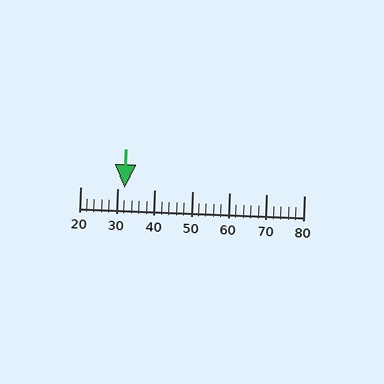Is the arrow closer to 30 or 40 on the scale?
The arrow is closer to 30.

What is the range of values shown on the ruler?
The ruler shows values from 20 to 80.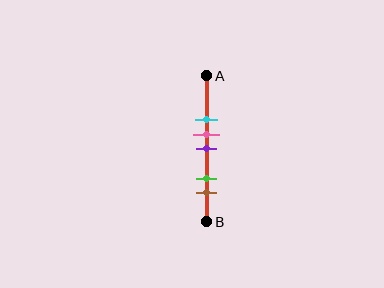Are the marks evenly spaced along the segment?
No, the marks are not evenly spaced.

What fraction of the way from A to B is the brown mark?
The brown mark is approximately 80% (0.8) of the way from A to B.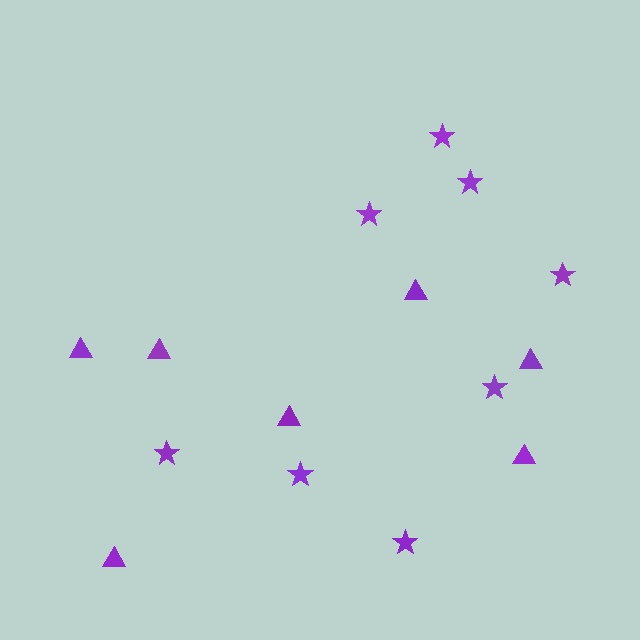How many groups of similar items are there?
There are 2 groups: one group of stars (8) and one group of triangles (7).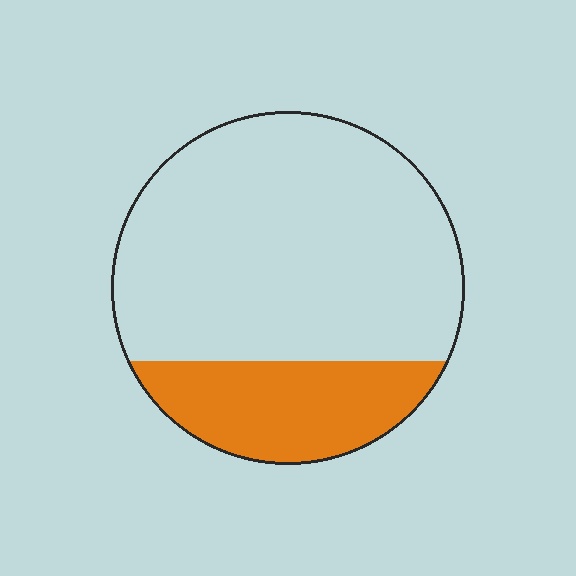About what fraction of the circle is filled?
About one quarter (1/4).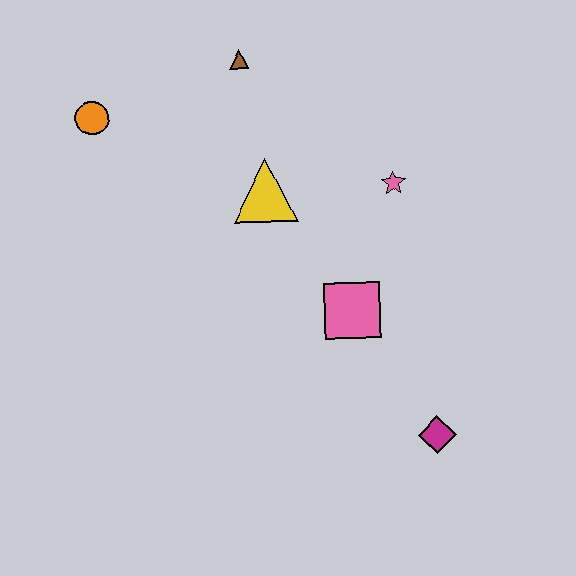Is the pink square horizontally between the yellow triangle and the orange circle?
No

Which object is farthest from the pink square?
The orange circle is farthest from the pink square.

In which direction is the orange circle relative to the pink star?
The orange circle is to the left of the pink star.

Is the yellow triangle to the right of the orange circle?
Yes